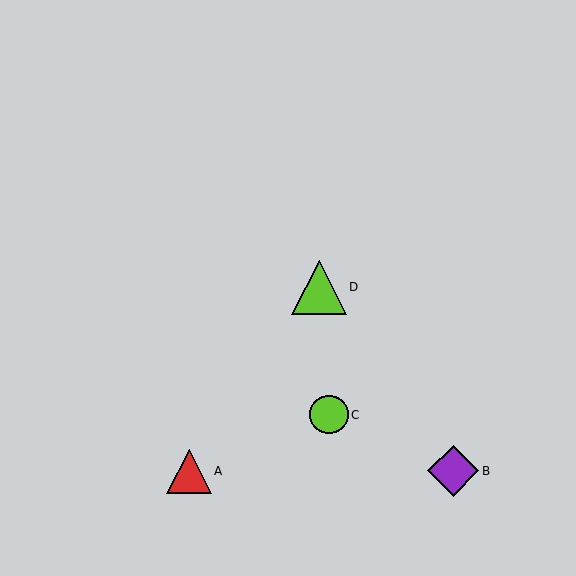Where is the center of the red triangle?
The center of the red triangle is at (189, 471).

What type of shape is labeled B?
Shape B is a purple diamond.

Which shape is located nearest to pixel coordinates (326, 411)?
The lime circle (labeled C) at (329, 415) is nearest to that location.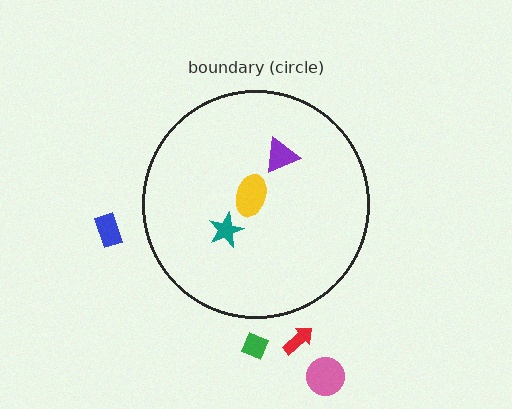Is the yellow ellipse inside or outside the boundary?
Inside.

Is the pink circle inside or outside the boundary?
Outside.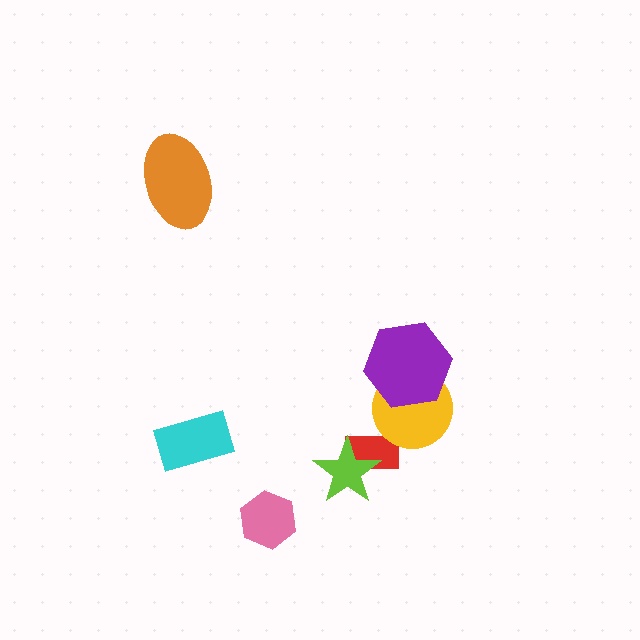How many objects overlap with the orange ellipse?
0 objects overlap with the orange ellipse.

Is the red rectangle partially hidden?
Yes, it is partially covered by another shape.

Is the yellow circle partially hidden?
Yes, it is partially covered by another shape.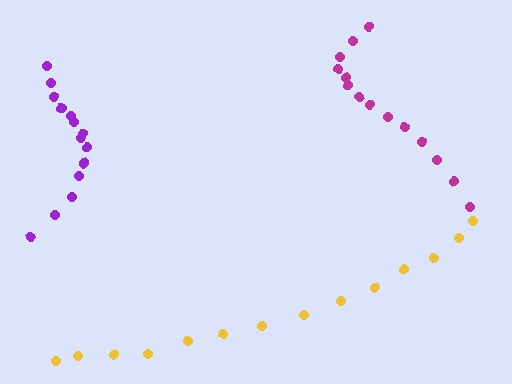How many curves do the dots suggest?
There are 3 distinct paths.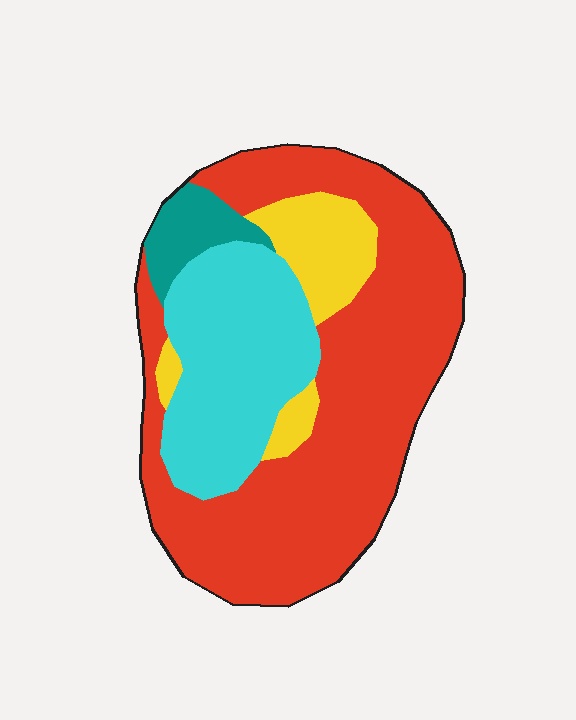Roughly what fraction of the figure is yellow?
Yellow covers around 10% of the figure.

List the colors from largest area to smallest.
From largest to smallest: red, cyan, yellow, teal.